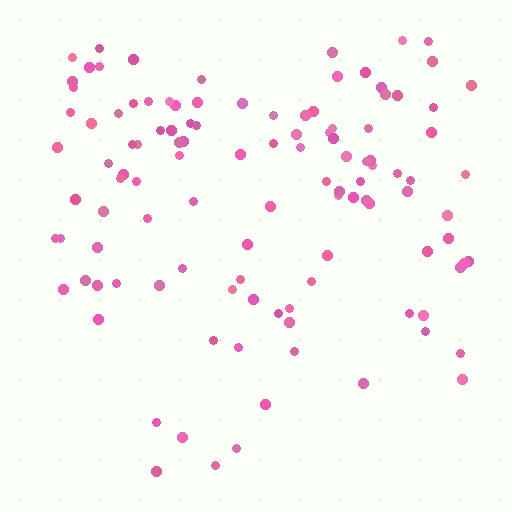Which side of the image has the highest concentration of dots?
The top.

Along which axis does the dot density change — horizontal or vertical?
Vertical.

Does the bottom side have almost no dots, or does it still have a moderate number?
Still a moderate number, just noticeably fewer than the top.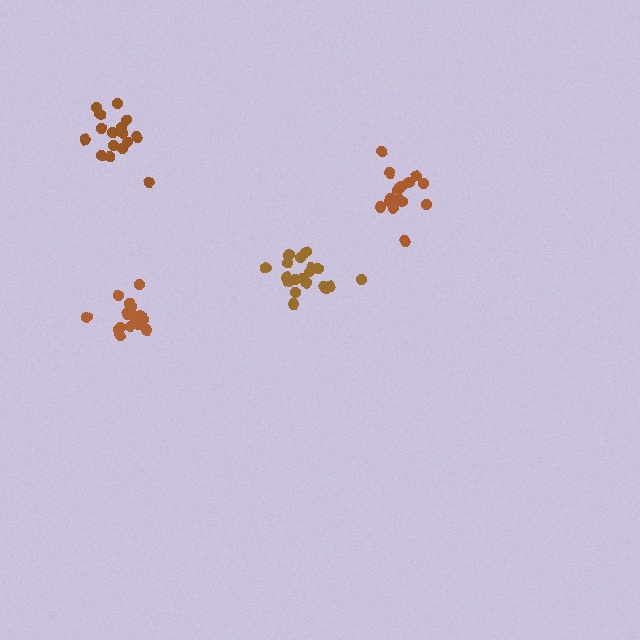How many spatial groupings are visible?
There are 4 spatial groupings.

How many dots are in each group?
Group 1: 15 dots, Group 2: 18 dots, Group 3: 16 dots, Group 4: 19 dots (68 total).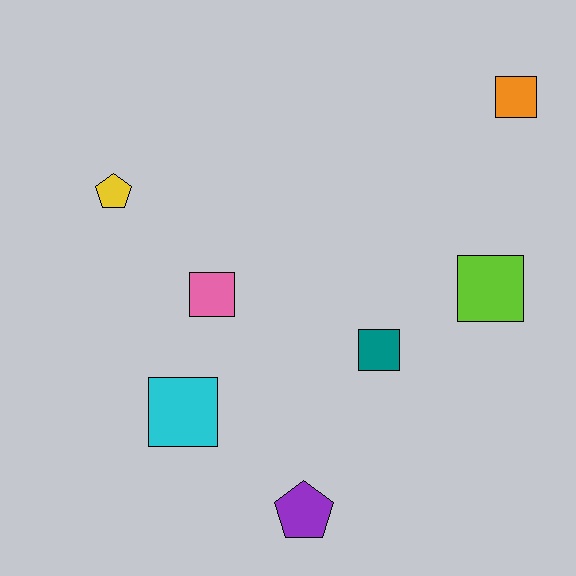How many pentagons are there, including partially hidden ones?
There are 2 pentagons.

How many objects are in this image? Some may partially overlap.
There are 7 objects.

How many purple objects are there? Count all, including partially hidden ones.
There is 1 purple object.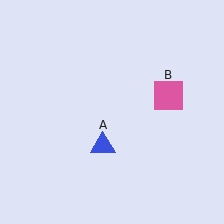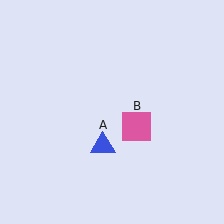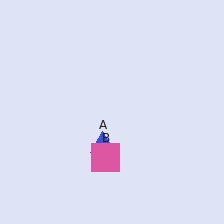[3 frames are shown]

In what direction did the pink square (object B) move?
The pink square (object B) moved down and to the left.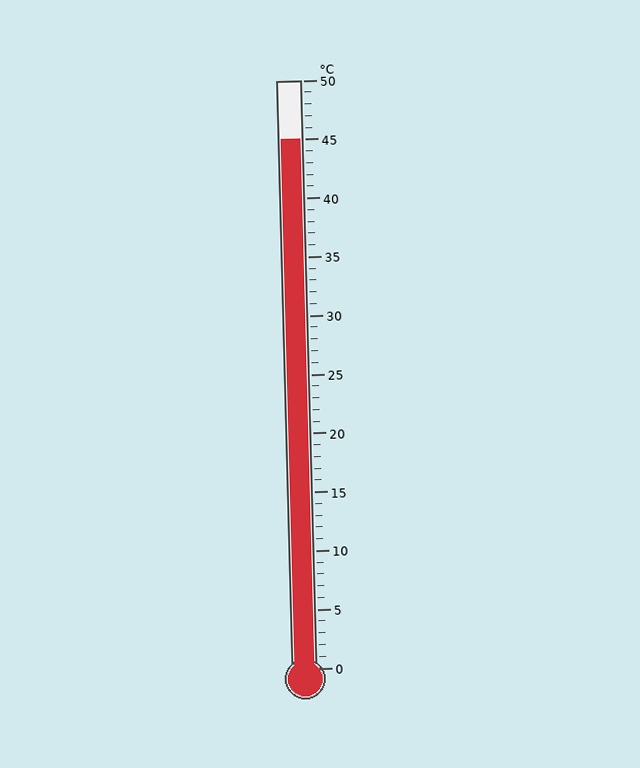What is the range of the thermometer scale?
The thermometer scale ranges from 0°C to 50°C.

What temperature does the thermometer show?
The thermometer shows approximately 45°C.